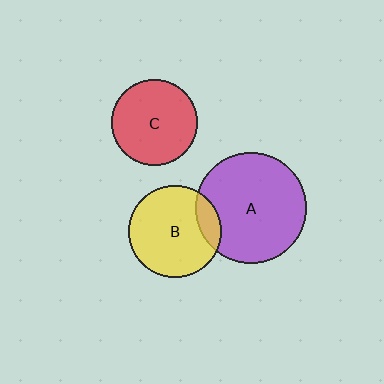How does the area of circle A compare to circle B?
Approximately 1.5 times.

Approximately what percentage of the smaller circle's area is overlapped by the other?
Approximately 15%.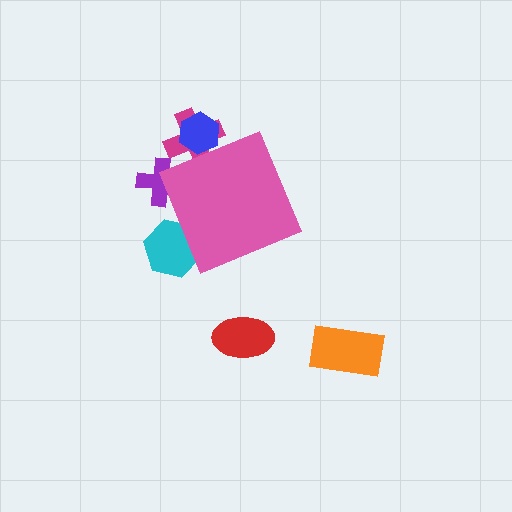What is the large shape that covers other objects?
A pink diamond.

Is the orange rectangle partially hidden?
No, the orange rectangle is fully visible.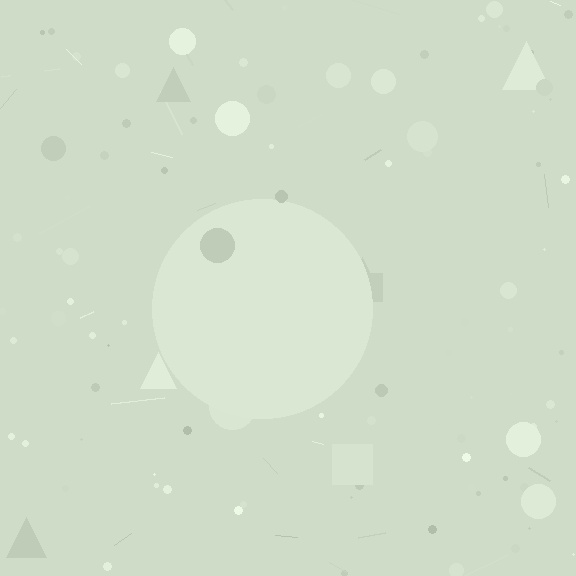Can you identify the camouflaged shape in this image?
The camouflaged shape is a circle.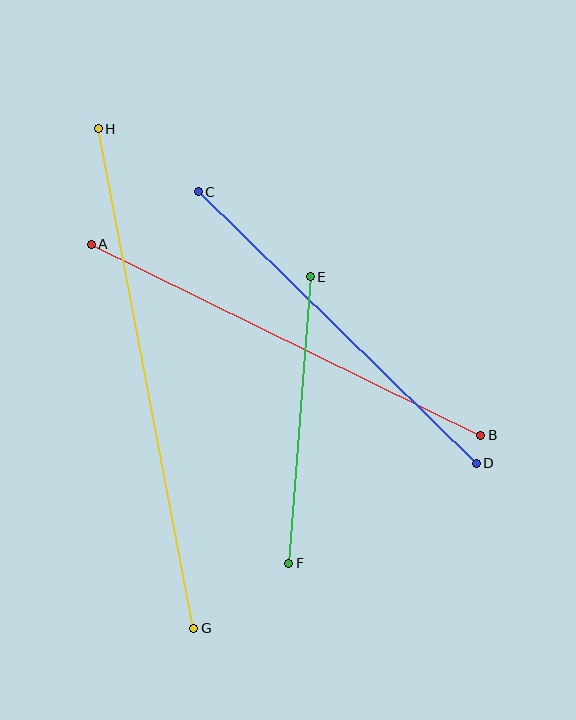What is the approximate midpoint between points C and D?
The midpoint is at approximately (337, 328) pixels.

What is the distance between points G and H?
The distance is approximately 509 pixels.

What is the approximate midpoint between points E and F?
The midpoint is at approximately (300, 420) pixels.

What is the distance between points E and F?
The distance is approximately 287 pixels.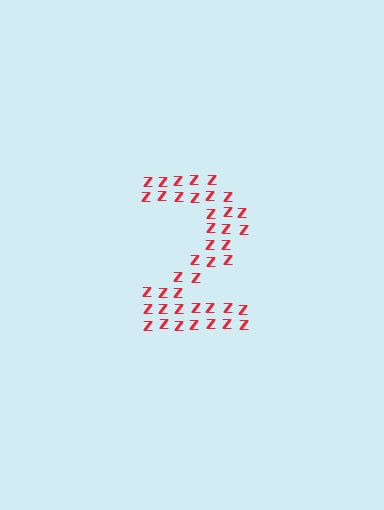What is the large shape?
The large shape is the digit 2.